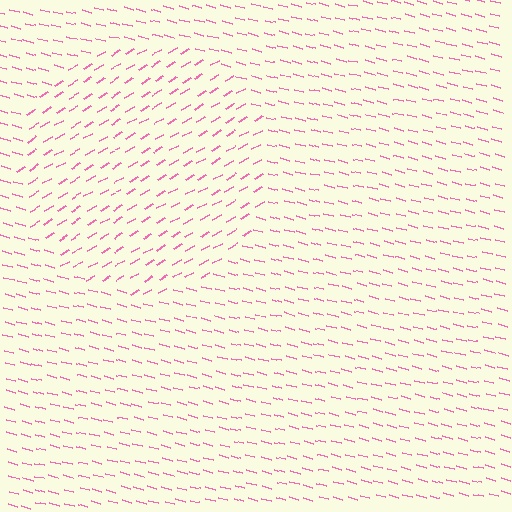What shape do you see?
I see a circle.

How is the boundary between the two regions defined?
The boundary is defined purely by a change in line orientation (approximately 45 degrees difference). All lines are the same color and thickness.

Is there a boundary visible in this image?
Yes, there is a texture boundary formed by a change in line orientation.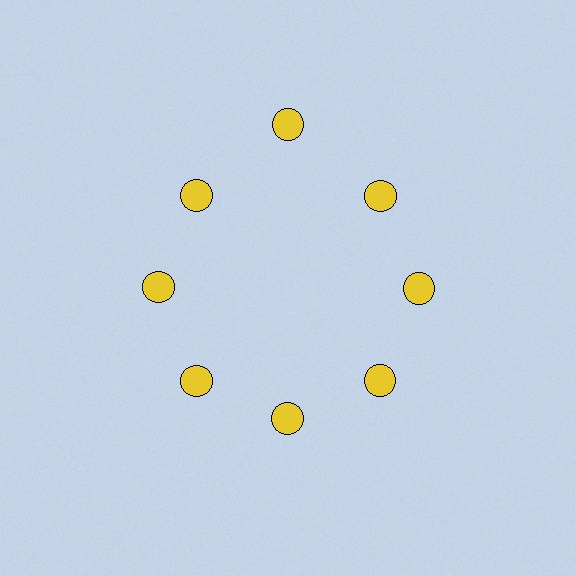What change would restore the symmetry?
The symmetry would be restored by moving it inward, back onto the ring so that all 8 circles sit at equal angles and equal distance from the center.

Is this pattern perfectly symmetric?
No. The 8 yellow circles are arranged in a ring, but one element near the 12 o'clock position is pushed outward from the center, breaking the 8-fold rotational symmetry.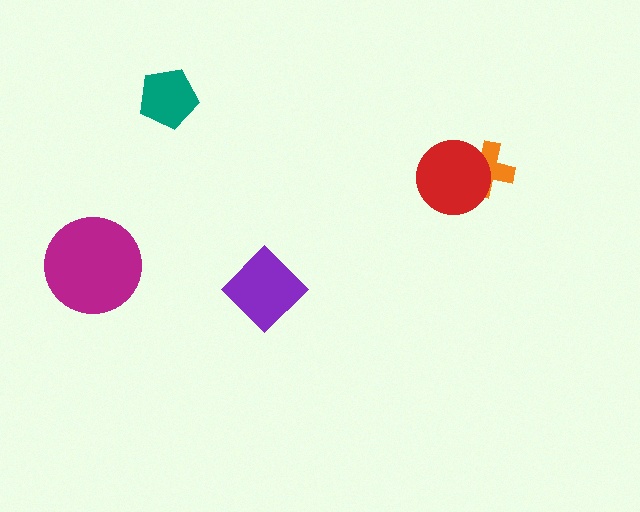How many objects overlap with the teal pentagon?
0 objects overlap with the teal pentagon.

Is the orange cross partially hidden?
Yes, it is partially covered by another shape.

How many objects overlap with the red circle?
1 object overlaps with the red circle.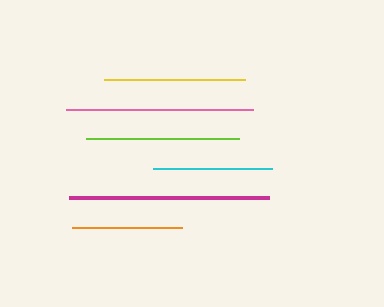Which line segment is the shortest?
The orange line is the shortest at approximately 110 pixels.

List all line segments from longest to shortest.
From longest to shortest: magenta, pink, lime, yellow, cyan, orange.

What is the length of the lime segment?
The lime segment is approximately 153 pixels long.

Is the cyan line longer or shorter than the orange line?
The cyan line is longer than the orange line.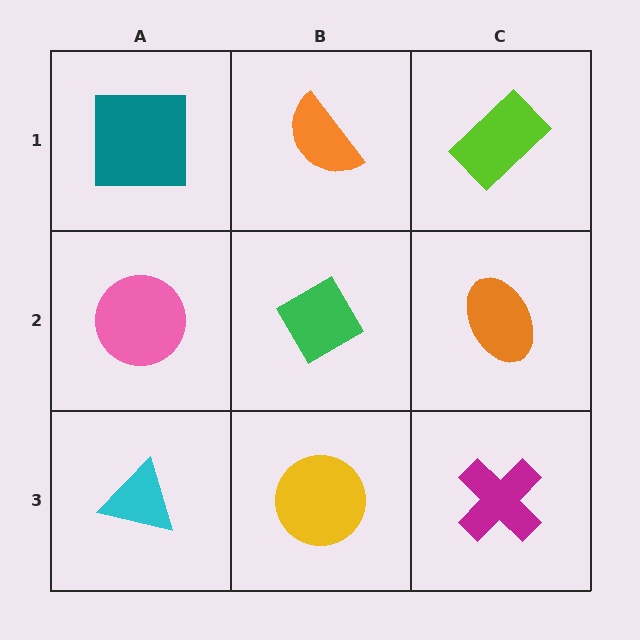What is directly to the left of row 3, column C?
A yellow circle.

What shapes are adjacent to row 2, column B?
An orange semicircle (row 1, column B), a yellow circle (row 3, column B), a pink circle (row 2, column A), an orange ellipse (row 2, column C).